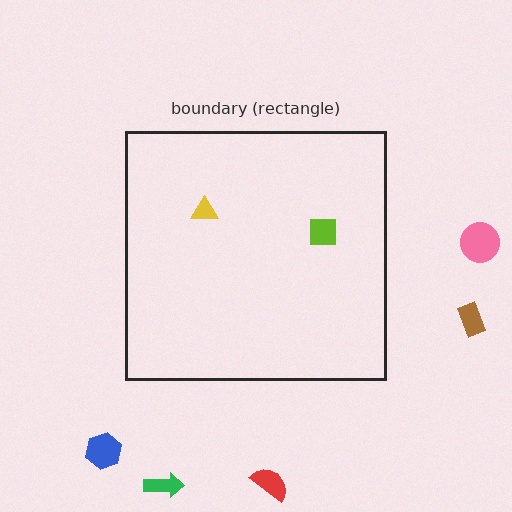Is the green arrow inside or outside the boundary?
Outside.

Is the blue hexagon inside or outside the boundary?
Outside.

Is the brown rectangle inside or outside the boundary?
Outside.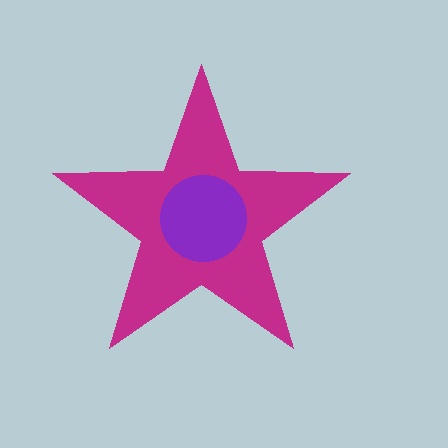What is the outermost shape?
The magenta star.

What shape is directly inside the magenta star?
The purple circle.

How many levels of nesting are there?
2.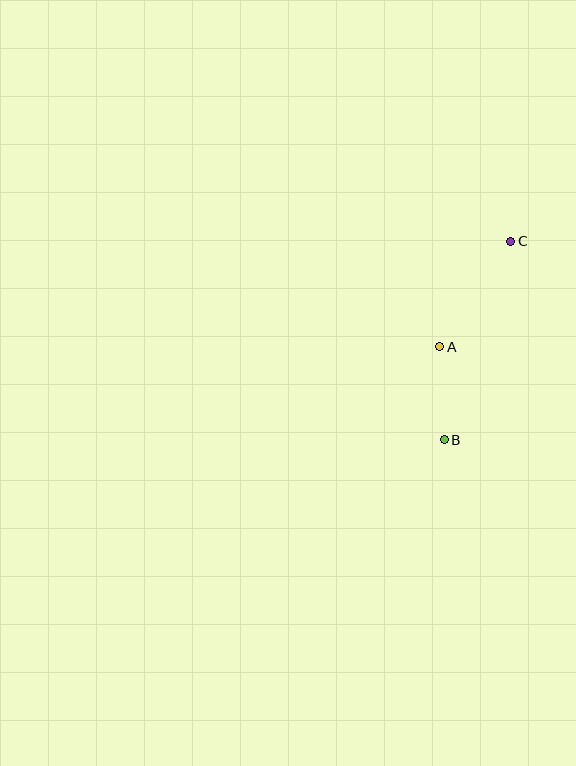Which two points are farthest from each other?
Points B and C are farthest from each other.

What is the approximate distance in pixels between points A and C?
The distance between A and C is approximately 127 pixels.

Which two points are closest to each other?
Points A and B are closest to each other.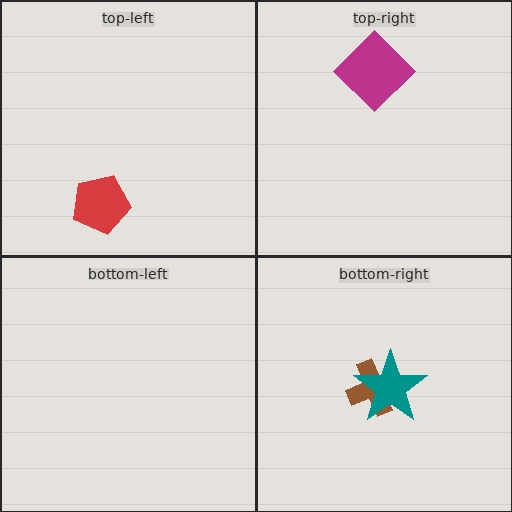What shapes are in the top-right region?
The magenta diamond.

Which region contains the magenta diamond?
The top-right region.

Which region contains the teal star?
The bottom-right region.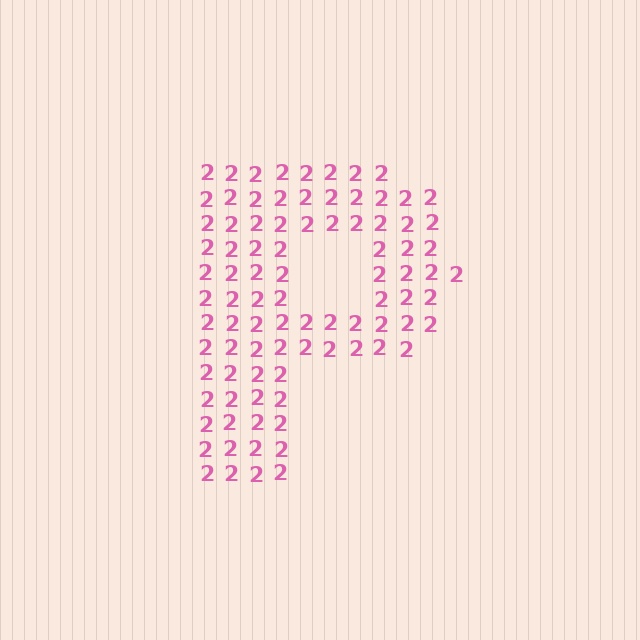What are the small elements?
The small elements are digit 2's.